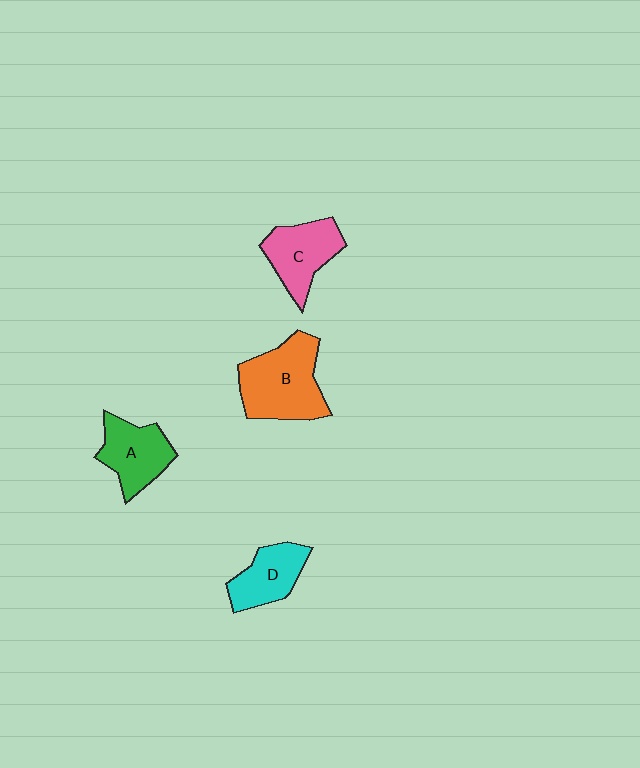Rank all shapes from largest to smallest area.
From largest to smallest: B (orange), C (pink), A (green), D (cyan).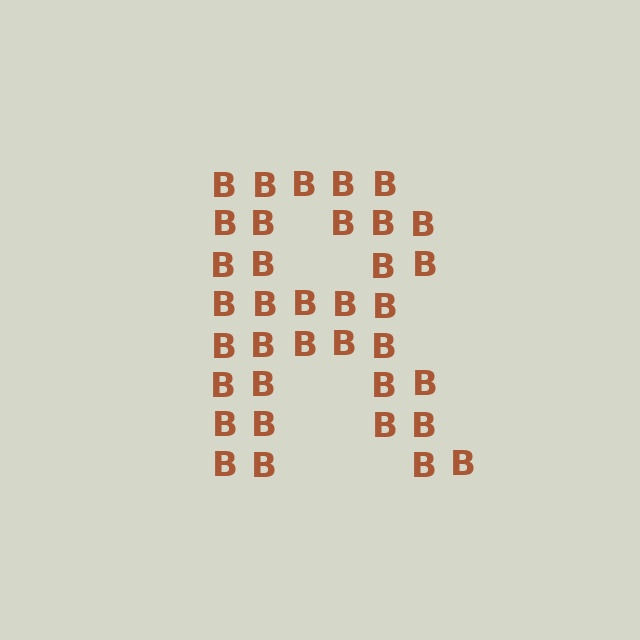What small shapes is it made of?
It is made of small letter B's.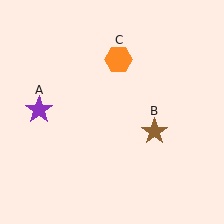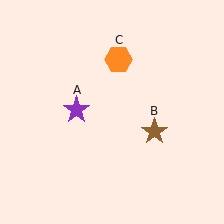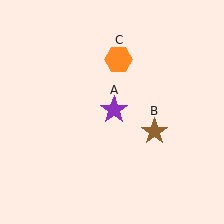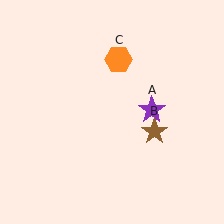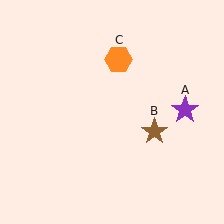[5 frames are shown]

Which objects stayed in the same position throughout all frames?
Brown star (object B) and orange hexagon (object C) remained stationary.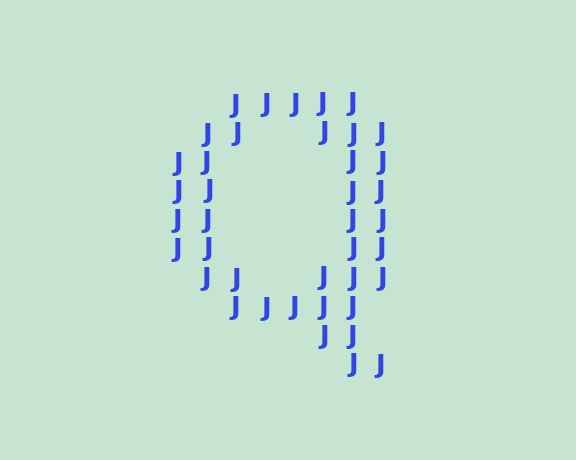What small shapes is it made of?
It is made of small letter J's.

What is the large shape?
The large shape is the letter Q.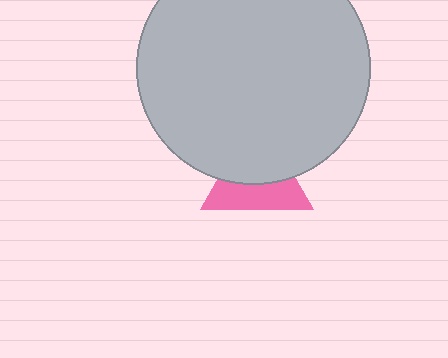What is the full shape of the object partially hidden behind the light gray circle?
The partially hidden object is a pink triangle.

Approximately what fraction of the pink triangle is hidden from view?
Roughly 53% of the pink triangle is hidden behind the light gray circle.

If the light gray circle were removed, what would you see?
You would see the complete pink triangle.